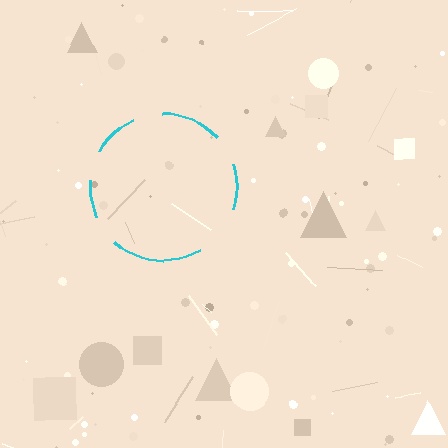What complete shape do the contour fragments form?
The contour fragments form a circle.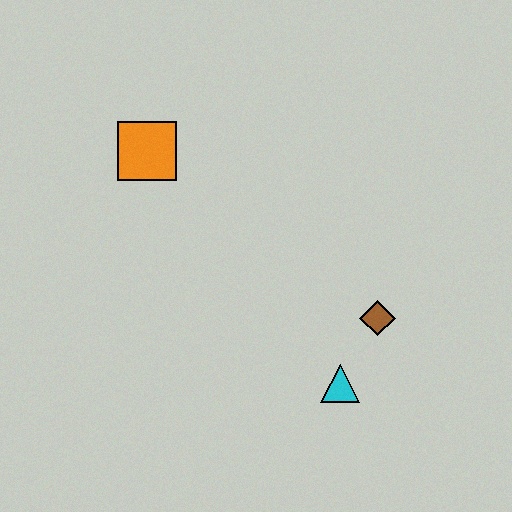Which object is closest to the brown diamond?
The cyan triangle is closest to the brown diamond.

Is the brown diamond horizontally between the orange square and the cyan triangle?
No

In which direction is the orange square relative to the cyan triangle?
The orange square is above the cyan triangle.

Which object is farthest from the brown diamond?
The orange square is farthest from the brown diamond.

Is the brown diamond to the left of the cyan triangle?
No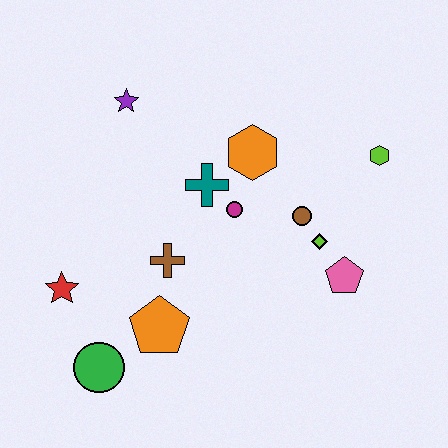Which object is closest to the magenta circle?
The teal cross is closest to the magenta circle.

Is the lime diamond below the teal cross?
Yes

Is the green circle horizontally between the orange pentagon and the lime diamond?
No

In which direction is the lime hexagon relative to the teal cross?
The lime hexagon is to the right of the teal cross.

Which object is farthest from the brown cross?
The lime hexagon is farthest from the brown cross.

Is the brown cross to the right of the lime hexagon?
No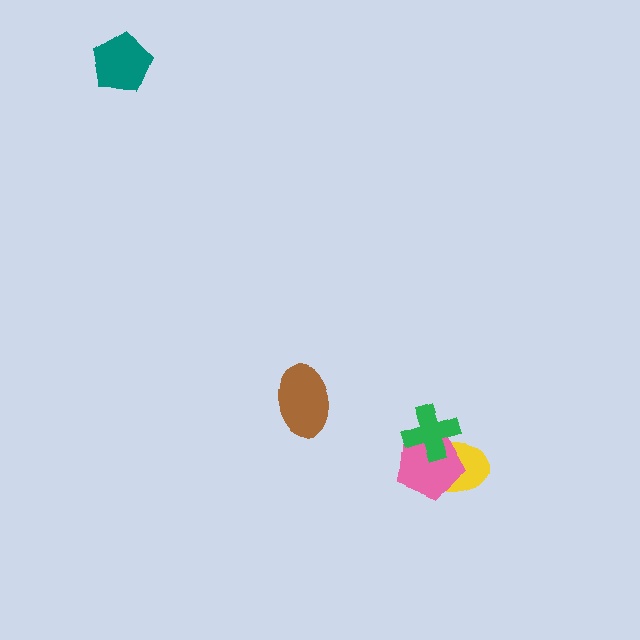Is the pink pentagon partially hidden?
Yes, it is partially covered by another shape.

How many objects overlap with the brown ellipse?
0 objects overlap with the brown ellipse.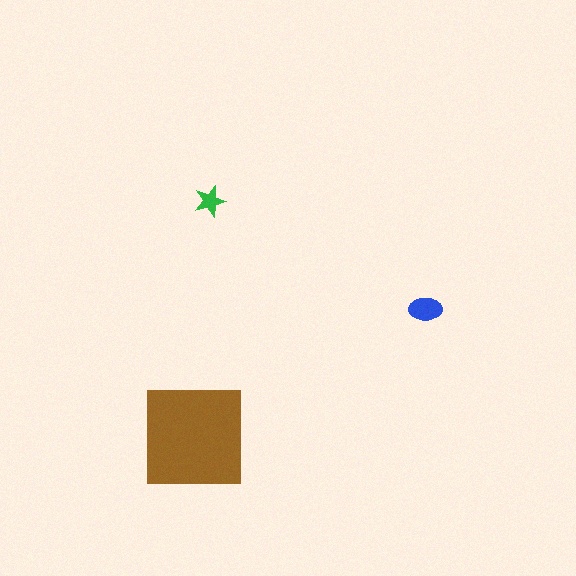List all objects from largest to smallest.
The brown square, the blue ellipse, the green star.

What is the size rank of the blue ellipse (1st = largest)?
2nd.